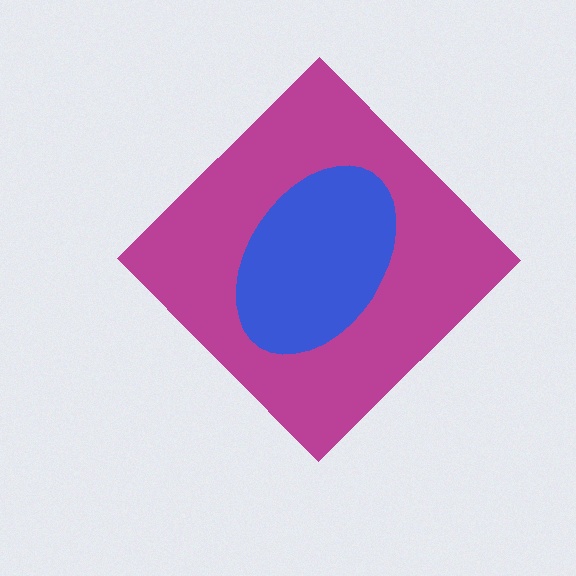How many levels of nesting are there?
2.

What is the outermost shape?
The magenta diamond.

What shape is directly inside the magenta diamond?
The blue ellipse.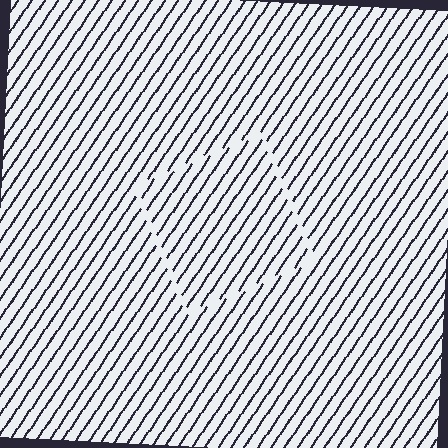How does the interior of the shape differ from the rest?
The interior of the shape contains the same grating, shifted by half a period — the contour is defined by the phase discontinuity where line-ends from the inner and outer gratings abut.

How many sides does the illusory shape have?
4 sides — the line-ends trace a square.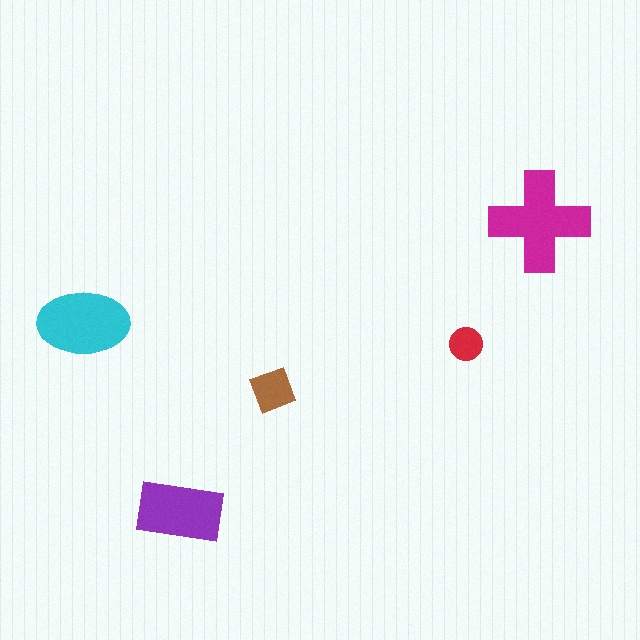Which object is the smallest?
The red circle.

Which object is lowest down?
The purple rectangle is bottommost.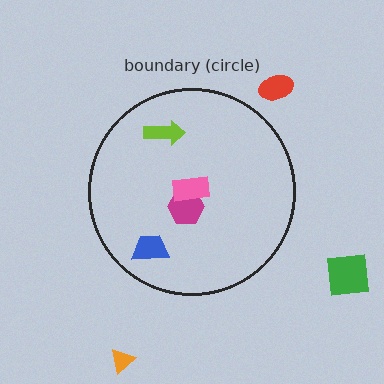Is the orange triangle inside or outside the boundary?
Outside.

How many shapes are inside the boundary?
4 inside, 3 outside.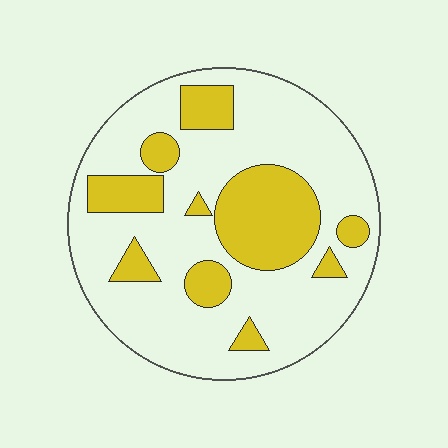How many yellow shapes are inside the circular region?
10.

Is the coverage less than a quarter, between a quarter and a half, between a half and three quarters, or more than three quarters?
Between a quarter and a half.